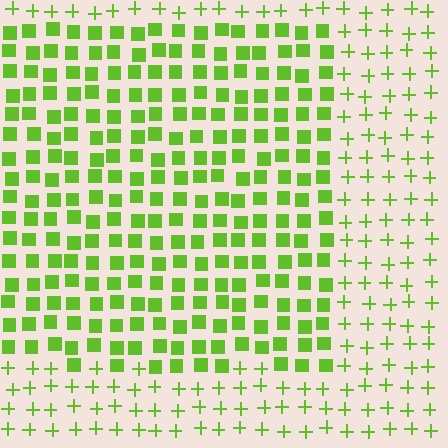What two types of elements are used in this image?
The image uses squares inside the rectangle region and plus signs outside it.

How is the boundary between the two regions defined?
The boundary is defined by a change in element shape: squares inside vs. plus signs outside. All elements share the same color and spacing.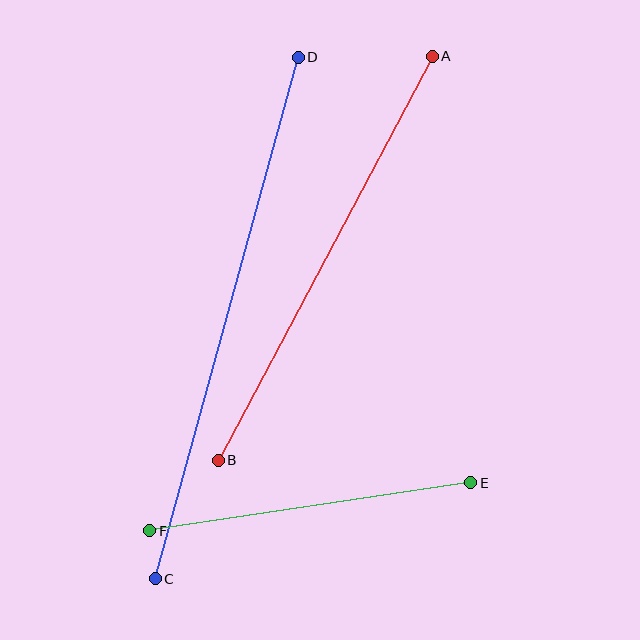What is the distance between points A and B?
The distance is approximately 457 pixels.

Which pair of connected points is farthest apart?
Points C and D are farthest apart.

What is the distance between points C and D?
The distance is approximately 541 pixels.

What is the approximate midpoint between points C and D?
The midpoint is at approximately (227, 318) pixels.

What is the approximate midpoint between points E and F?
The midpoint is at approximately (310, 507) pixels.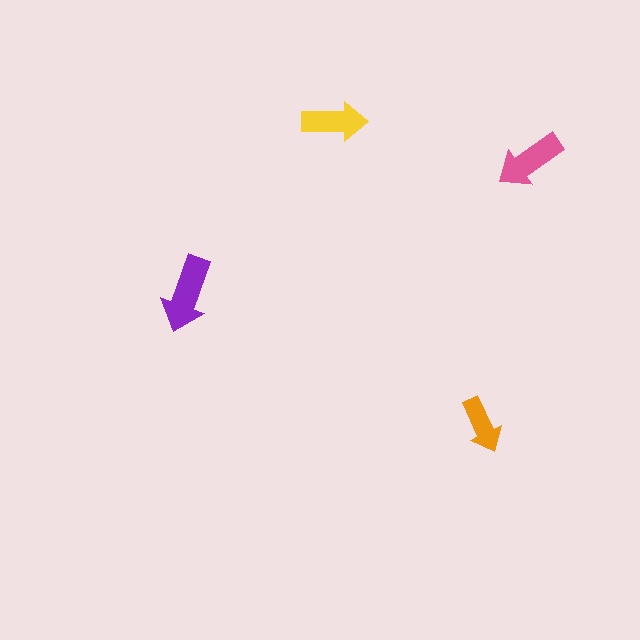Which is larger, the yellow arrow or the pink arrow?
The pink one.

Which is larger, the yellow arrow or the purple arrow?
The purple one.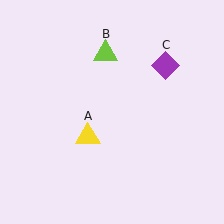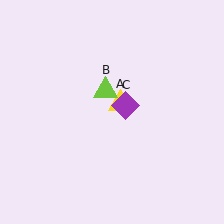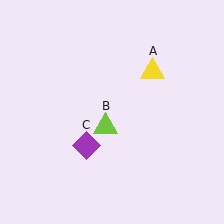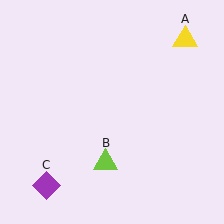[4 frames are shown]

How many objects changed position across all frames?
3 objects changed position: yellow triangle (object A), lime triangle (object B), purple diamond (object C).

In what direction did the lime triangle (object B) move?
The lime triangle (object B) moved down.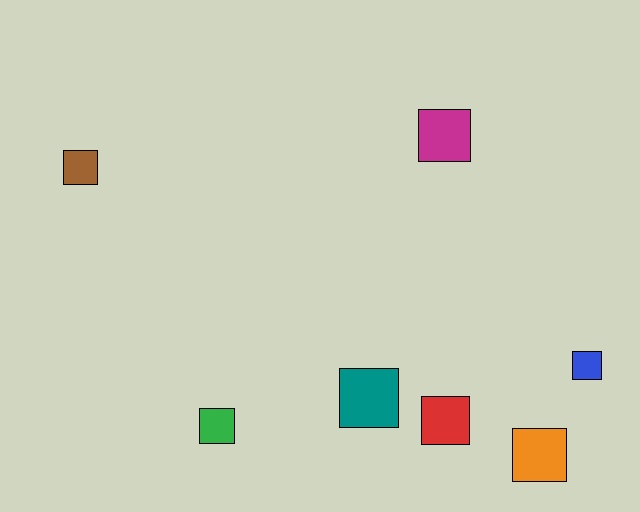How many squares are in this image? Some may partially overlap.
There are 7 squares.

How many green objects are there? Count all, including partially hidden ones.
There is 1 green object.